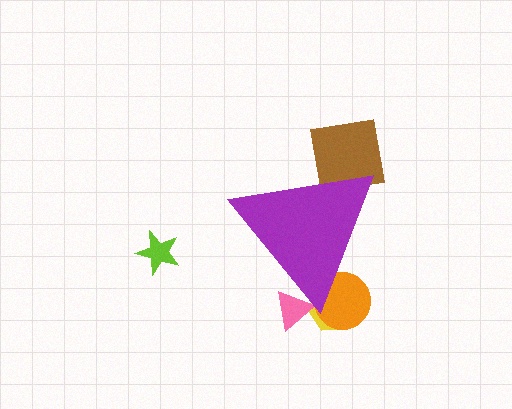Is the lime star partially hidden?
No, the lime star is fully visible.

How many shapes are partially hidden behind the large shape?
4 shapes are partially hidden.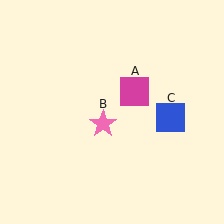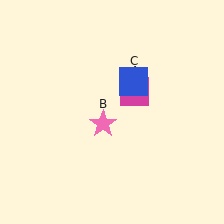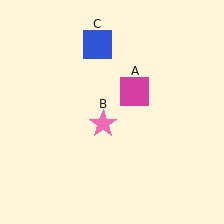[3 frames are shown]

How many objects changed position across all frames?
1 object changed position: blue square (object C).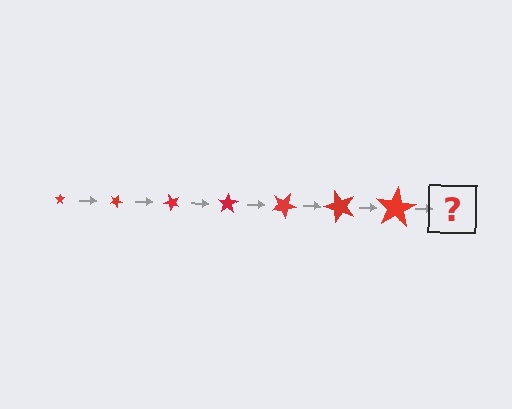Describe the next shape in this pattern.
It should be a star, larger than the previous one and rotated 175 degrees from the start.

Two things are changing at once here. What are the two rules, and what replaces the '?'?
The two rules are that the star grows larger each step and it rotates 25 degrees each step. The '?' should be a star, larger than the previous one and rotated 175 degrees from the start.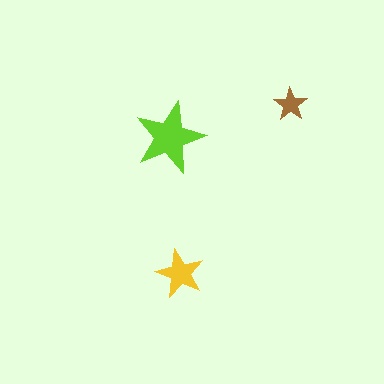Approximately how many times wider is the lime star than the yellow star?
About 1.5 times wider.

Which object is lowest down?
The yellow star is bottommost.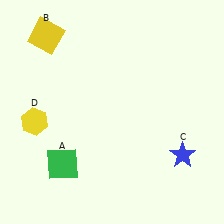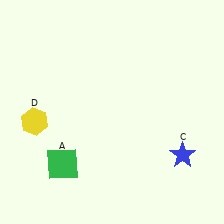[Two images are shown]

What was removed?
The yellow square (B) was removed in Image 2.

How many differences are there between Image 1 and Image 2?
There is 1 difference between the two images.